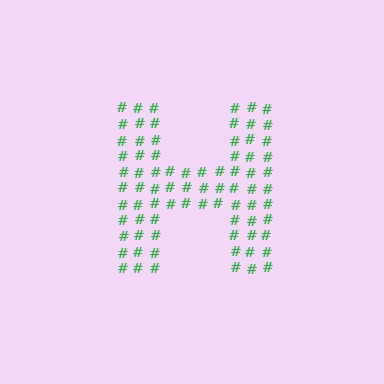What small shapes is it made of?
It is made of small hash symbols.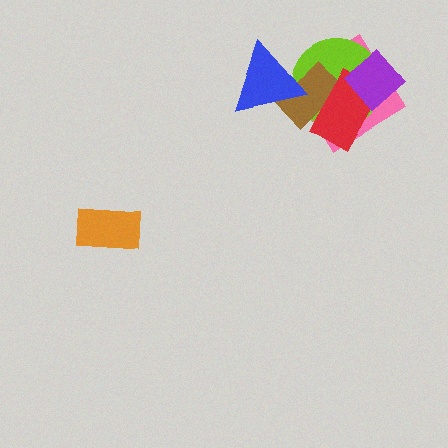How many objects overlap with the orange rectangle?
0 objects overlap with the orange rectangle.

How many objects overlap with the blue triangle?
2 objects overlap with the blue triangle.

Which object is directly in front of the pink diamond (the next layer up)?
The lime circle is directly in front of the pink diamond.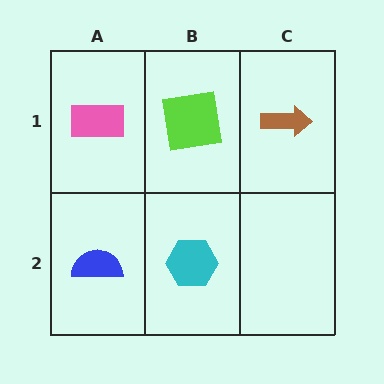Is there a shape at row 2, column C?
No, that cell is empty.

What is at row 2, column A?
A blue semicircle.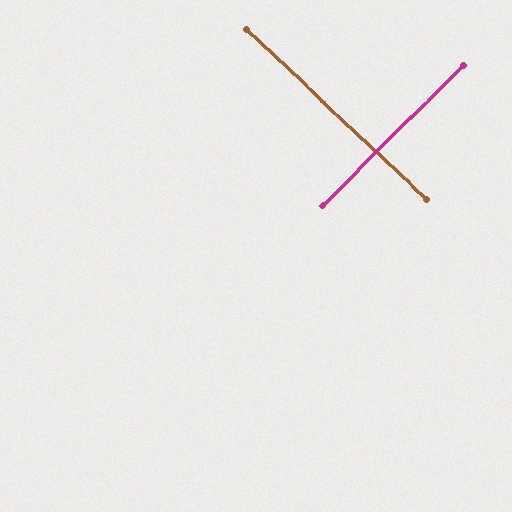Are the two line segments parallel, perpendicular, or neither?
Perpendicular — they meet at approximately 88°.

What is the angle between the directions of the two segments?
Approximately 88 degrees.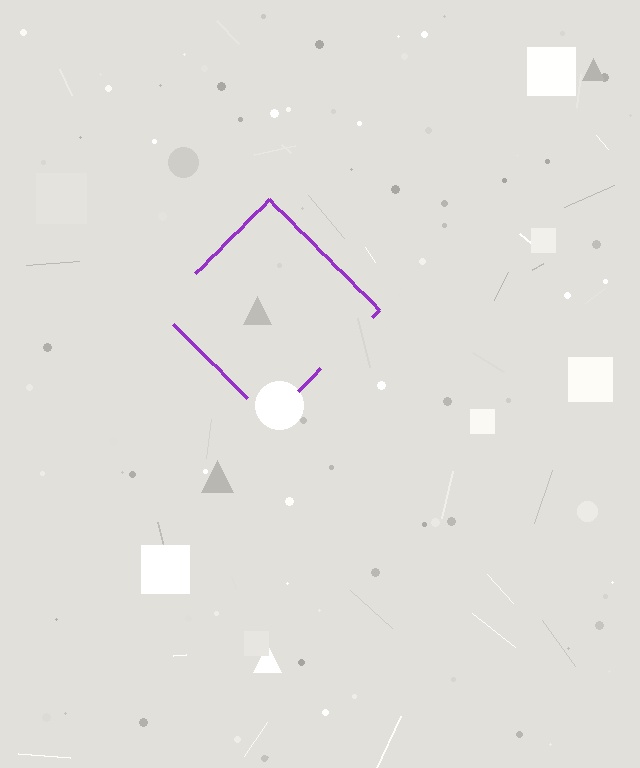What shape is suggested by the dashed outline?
The dashed outline suggests a diamond.